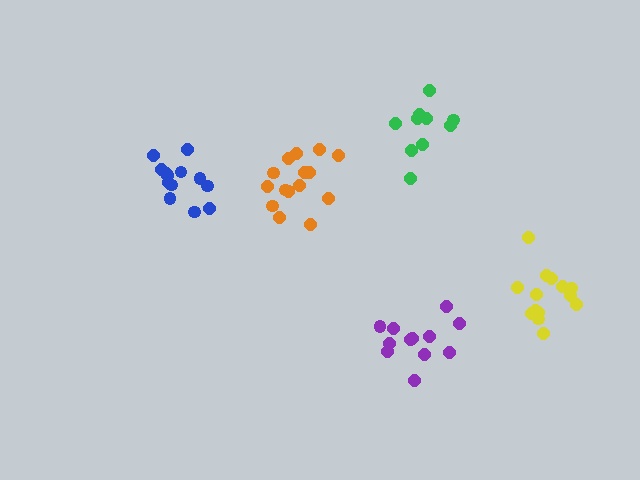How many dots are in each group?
Group 1: 14 dots, Group 2: 13 dots, Group 3: 16 dots, Group 4: 12 dots, Group 5: 10 dots (65 total).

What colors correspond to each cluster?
The clusters are colored: yellow, blue, orange, purple, green.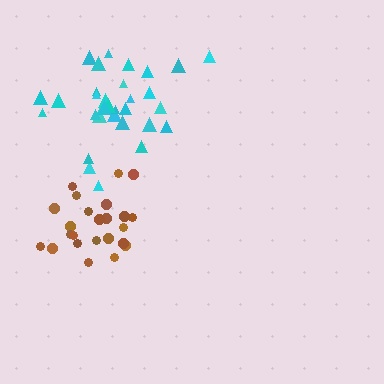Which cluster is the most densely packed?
Cyan.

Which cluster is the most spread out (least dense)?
Brown.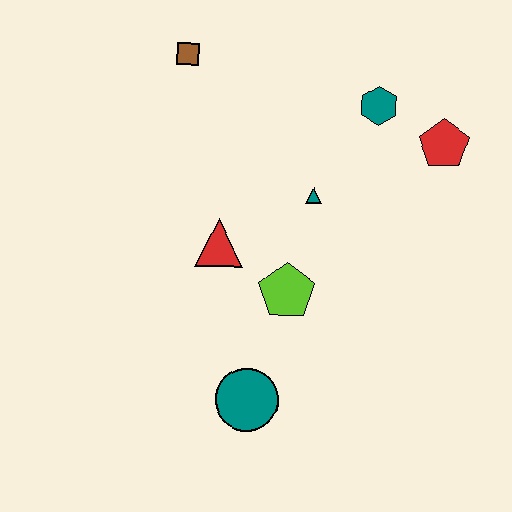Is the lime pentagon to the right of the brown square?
Yes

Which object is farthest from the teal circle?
The brown square is farthest from the teal circle.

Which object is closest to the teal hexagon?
The red pentagon is closest to the teal hexagon.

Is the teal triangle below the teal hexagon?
Yes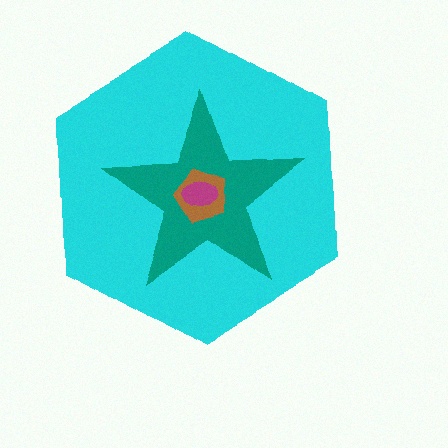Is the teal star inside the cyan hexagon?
Yes.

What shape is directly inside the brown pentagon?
The magenta ellipse.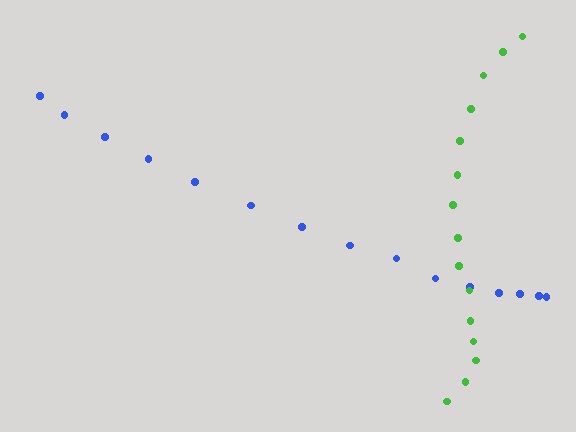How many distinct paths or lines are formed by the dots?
There are 2 distinct paths.